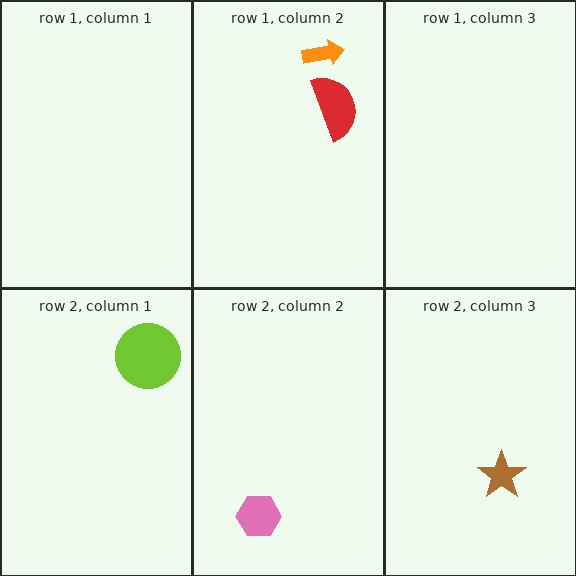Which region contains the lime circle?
The row 2, column 1 region.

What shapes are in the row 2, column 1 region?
The lime circle.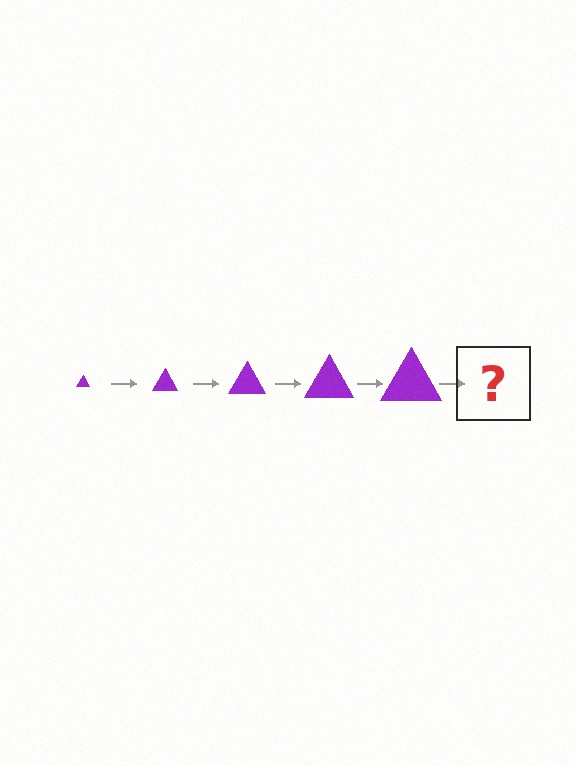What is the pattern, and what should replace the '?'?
The pattern is that the triangle gets progressively larger each step. The '?' should be a purple triangle, larger than the previous one.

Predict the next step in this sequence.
The next step is a purple triangle, larger than the previous one.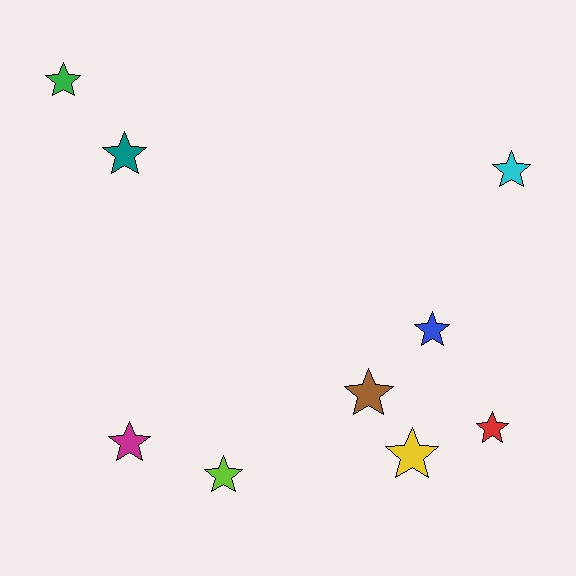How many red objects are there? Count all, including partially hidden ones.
There is 1 red object.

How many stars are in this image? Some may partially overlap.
There are 9 stars.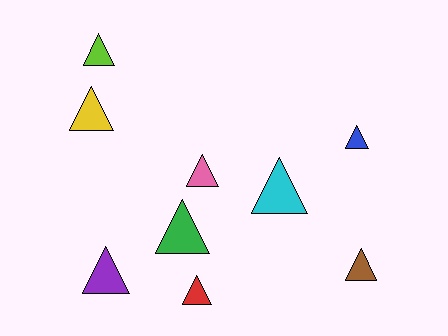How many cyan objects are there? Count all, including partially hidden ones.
There is 1 cyan object.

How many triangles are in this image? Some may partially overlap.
There are 9 triangles.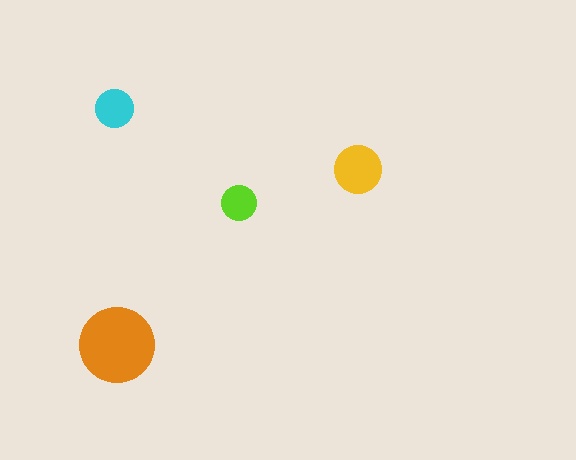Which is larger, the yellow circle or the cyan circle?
The yellow one.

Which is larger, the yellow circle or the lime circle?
The yellow one.